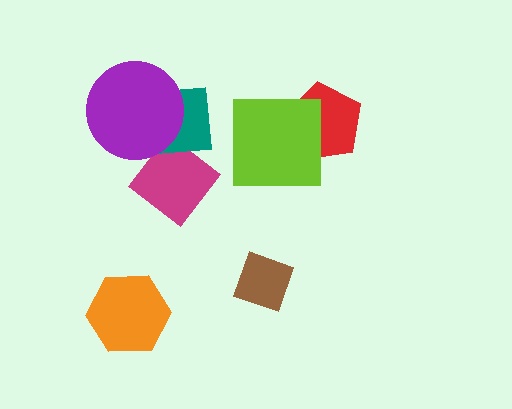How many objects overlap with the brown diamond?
0 objects overlap with the brown diamond.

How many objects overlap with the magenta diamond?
2 objects overlap with the magenta diamond.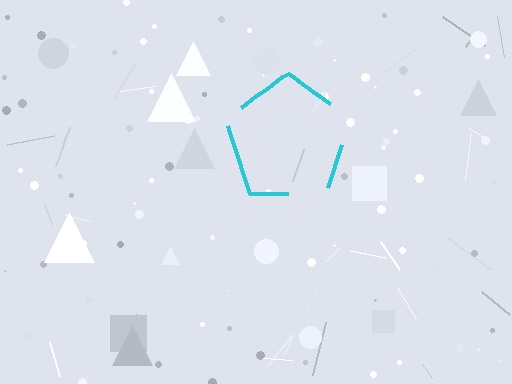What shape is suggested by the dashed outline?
The dashed outline suggests a pentagon.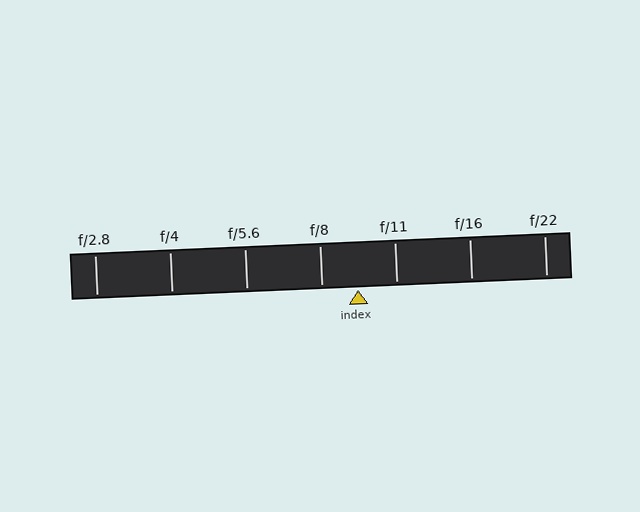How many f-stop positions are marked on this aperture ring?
There are 7 f-stop positions marked.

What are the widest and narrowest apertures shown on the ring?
The widest aperture shown is f/2.8 and the narrowest is f/22.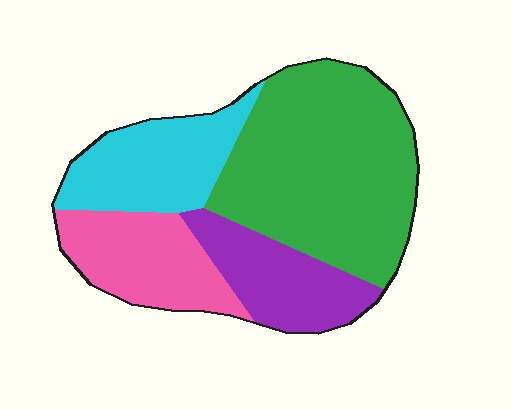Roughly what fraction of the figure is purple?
Purple covers roughly 15% of the figure.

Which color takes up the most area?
Green, at roughly 45%.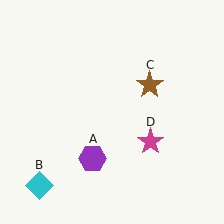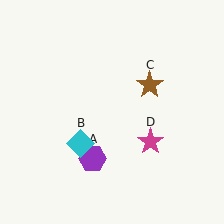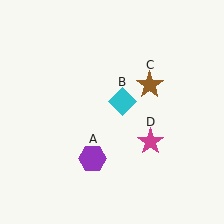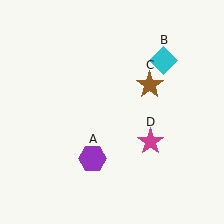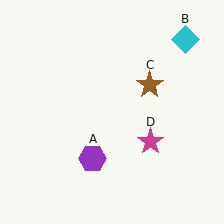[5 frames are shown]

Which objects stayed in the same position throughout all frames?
Purple hexagon (object A) and brown star (object C) and magenta star (object D) remained stationary.